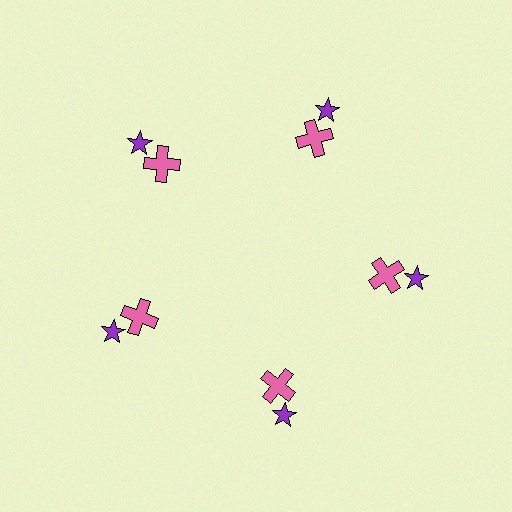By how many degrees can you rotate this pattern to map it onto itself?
The pattern maps onto itself every 72 degrees of rotation.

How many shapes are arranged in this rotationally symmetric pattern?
There are 10 shapes, arranged in 5 groups of 2.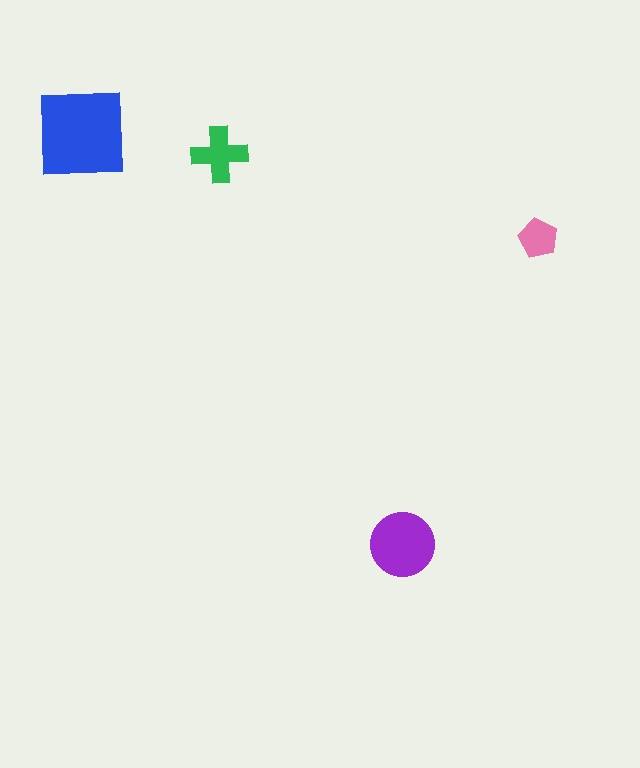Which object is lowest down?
The purple circle is bottommost.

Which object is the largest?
The blue square.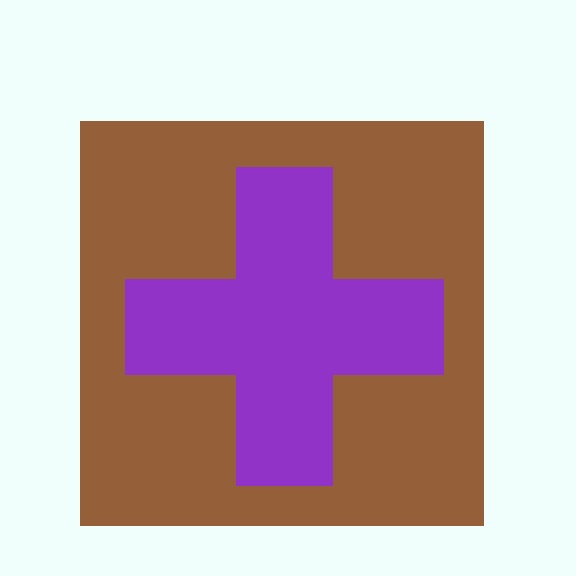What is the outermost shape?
The brown square.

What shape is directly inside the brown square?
The purple cross.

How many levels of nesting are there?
2.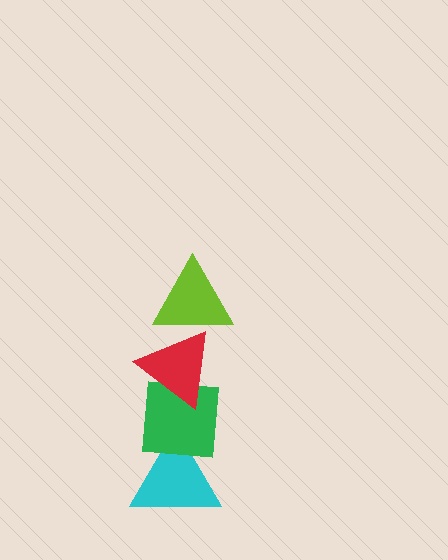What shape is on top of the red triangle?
The lime triangle is on top of the red triangle.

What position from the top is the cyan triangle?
The cyan triangle is 4th from the top.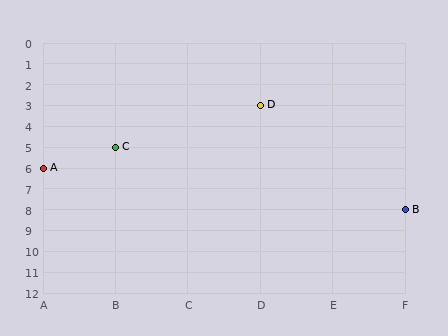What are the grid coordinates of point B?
Point B is at grid coordinates (F, 8).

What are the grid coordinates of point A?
Point A is at grid coordinates (A, 6).